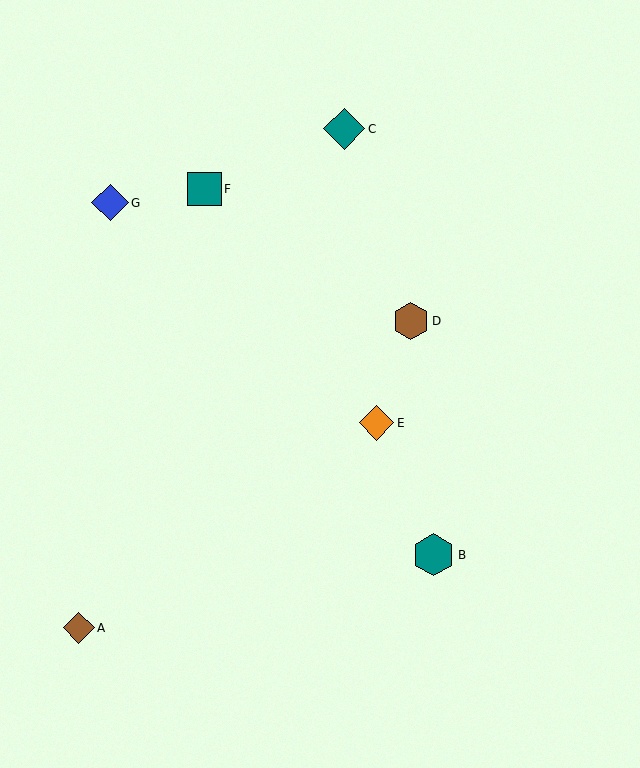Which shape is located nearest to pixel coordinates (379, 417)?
The orange diamond (labeled E) at (377, 423) is nearest to that location.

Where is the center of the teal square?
The center of the teal square is at (205, 189).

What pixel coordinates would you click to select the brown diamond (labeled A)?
Click at (79, 628) to select the brown diamond A.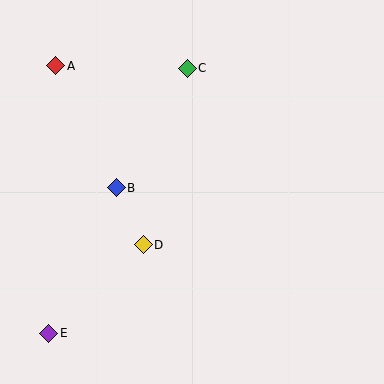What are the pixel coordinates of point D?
Point D is at (143, 245).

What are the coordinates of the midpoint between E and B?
The midpoint between E and B is at (83, 261).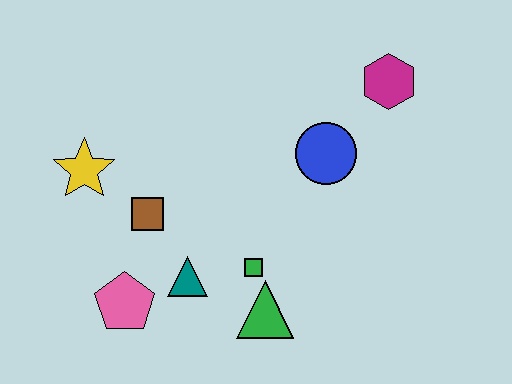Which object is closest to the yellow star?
The brown square is closest to the yellow star.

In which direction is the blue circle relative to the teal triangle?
The blue circle is to the right of the teal triangle.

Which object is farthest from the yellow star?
The magenta hexagon is farthest from the yellow star.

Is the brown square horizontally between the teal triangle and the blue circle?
No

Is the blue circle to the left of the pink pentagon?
No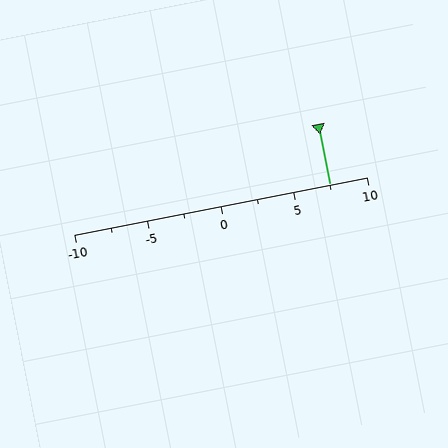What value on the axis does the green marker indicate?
The marker indicates approximately 7.5.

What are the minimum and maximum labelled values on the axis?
The axis runs from -10 to 10.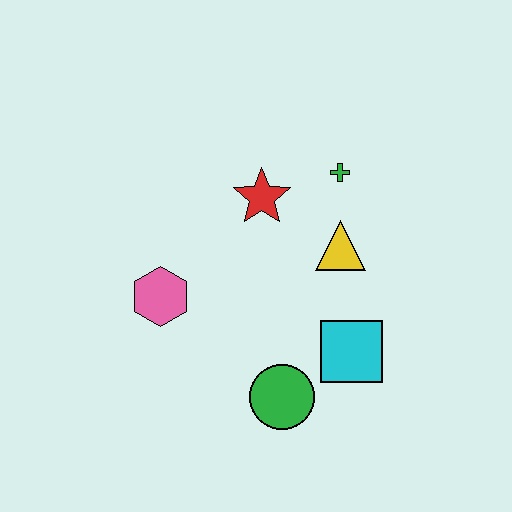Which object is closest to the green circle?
The cyan square is closest to the green circle.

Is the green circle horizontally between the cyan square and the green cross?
No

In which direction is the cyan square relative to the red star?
The cyan square is below the red star.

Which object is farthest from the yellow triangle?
The pink hexagon is farthest from the yellow triangle.